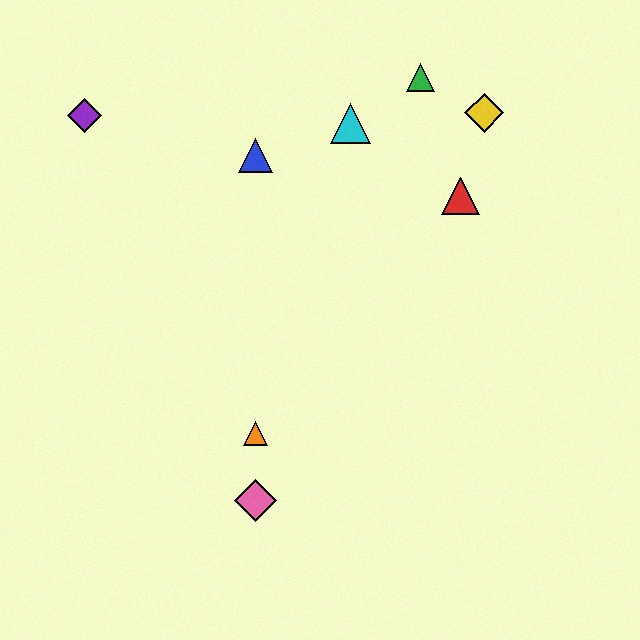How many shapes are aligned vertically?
3 shapes (the blue triangle, the orange triangle, the pink diamond) are aligned vertically.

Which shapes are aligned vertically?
The blue triangle, the orange triangle, the pink diamond are aligned vertically.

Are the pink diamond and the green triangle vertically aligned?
No, the pink diamond is at x≈256 and the green triangle is at x≈420.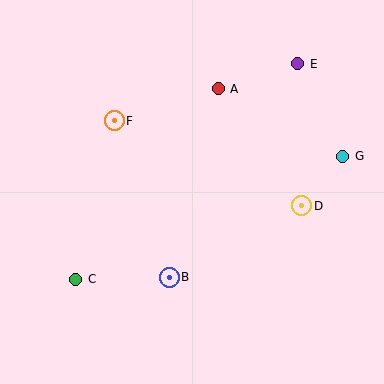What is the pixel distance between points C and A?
The distance between C and A is 238 pixels.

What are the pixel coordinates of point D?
Point D is at (302, 206).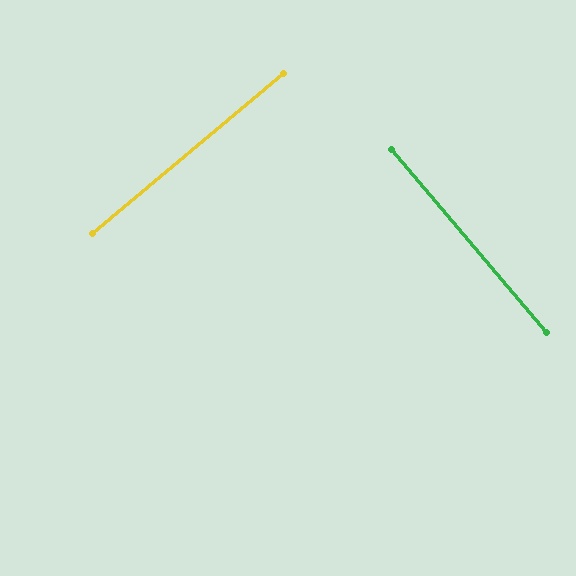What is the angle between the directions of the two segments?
Approximately 90 degrees.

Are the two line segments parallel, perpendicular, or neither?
Perpendicular — they meet at approximately 90°.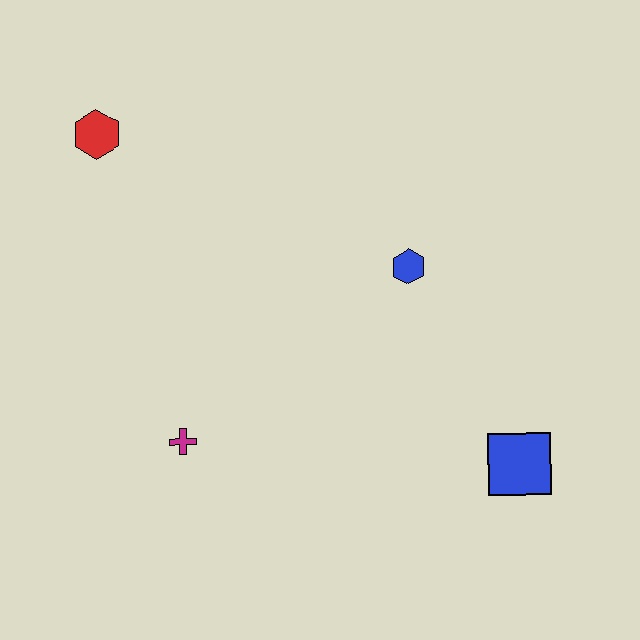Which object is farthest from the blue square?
The red hexagon is farthest from the blue square.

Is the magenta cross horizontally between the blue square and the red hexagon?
Yes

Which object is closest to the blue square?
The blue hexagon is closest to the blue square.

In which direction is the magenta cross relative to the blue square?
The magenta cross is to the left of the blue square.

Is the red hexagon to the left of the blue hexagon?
Yes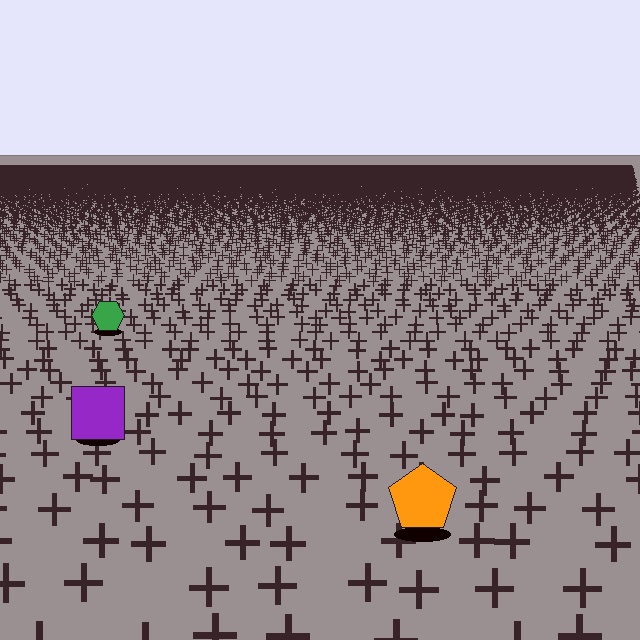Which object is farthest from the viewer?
The green hexagon is farthest from the viewer. It appears smaller and the ground texture around it is denser.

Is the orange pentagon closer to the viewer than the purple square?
Yes. The orange pentagon is closer — you can tell from the texture gradient: the ground texture is coarser near it.